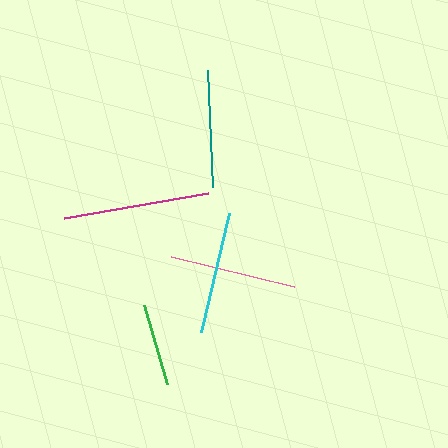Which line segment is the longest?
The magenta line is the longest at approximately 146 pixels.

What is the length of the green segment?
The green segment is approximately 83 pixels long.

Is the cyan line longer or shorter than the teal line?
The cyan line is longer than the teal line.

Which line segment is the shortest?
The green line is the shortest at approximately 83 pixels.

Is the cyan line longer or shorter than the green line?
The cyan line is longer than the green line.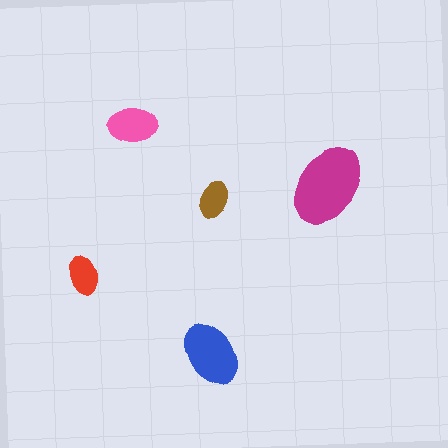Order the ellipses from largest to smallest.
the magenta one, the blue one, the pink one, the red one, the brown one.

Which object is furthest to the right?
The magenta ellipse is rightmost.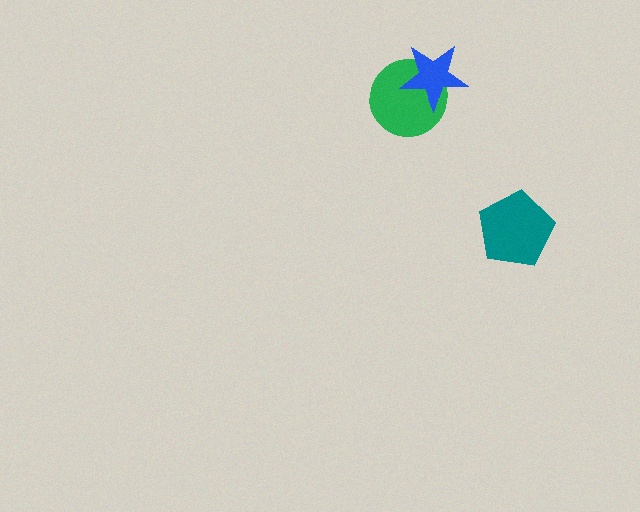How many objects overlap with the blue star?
1 object overlaps with the blue star.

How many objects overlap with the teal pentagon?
0 objects overlap with the teal pentagon.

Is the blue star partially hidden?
No, no other shape covers it.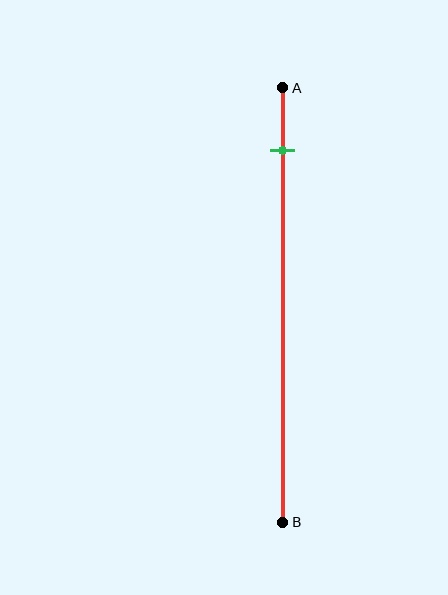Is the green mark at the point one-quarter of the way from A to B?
No, the mark is at about 15% from A, not at the 25% one-quarter point.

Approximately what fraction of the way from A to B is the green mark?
The green mark is approximately 15% of the way from A to B.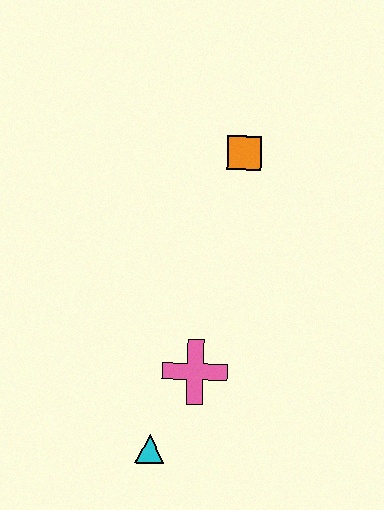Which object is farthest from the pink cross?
The orange square is farthest from the pink cross.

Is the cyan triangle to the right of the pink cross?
No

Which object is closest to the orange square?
The pink cross is closest to the orange square.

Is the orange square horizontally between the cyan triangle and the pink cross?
No